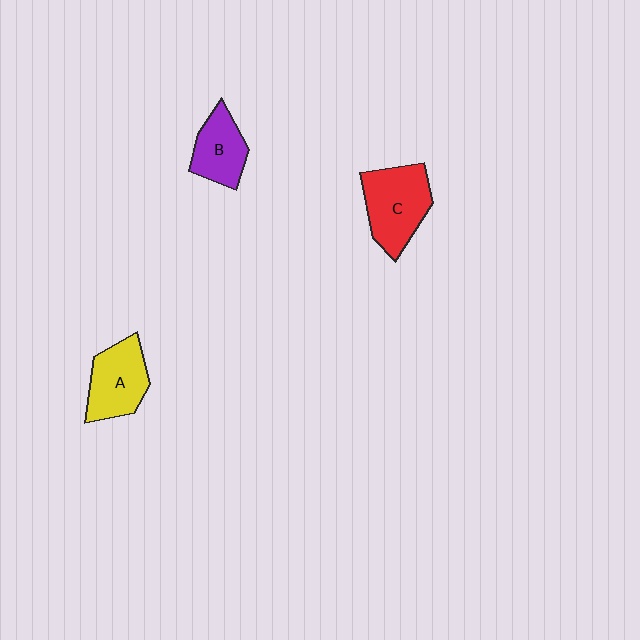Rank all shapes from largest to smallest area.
From largest to smallest: C (red), A (yellow), B (purple).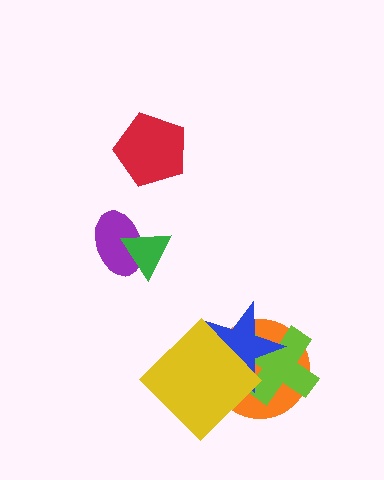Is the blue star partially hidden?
Yes, it is partially covered by another shape.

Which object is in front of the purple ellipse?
The green triangle is in front of the purple ellipse.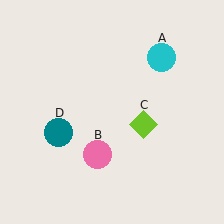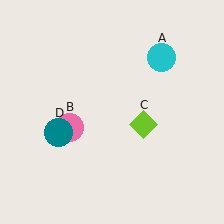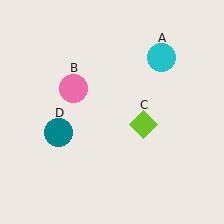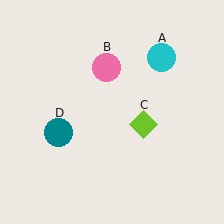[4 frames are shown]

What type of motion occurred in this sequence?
The pink circle (object B) rotated clockwise around the center of the scene.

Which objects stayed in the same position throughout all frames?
Cyan circle (object A) and lime diamond (object C) and teal circle (object D) remained stationary.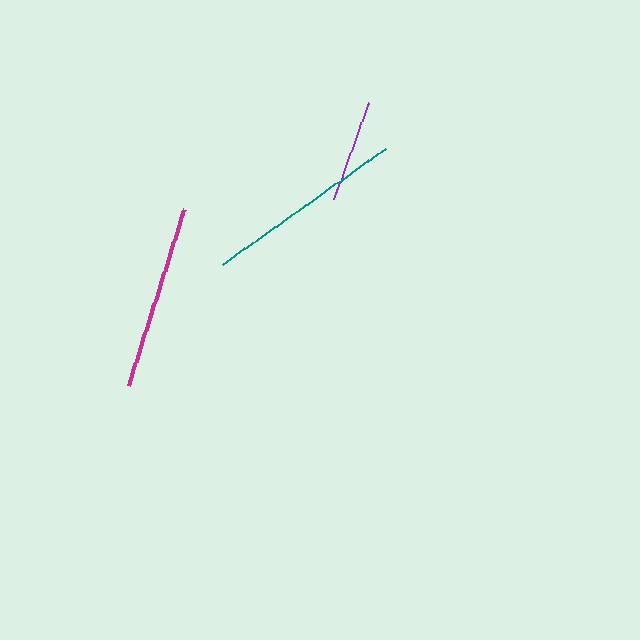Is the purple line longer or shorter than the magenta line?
The magenta line is longer than the purple line.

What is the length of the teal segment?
The teal segment is approximately 200 pixels long.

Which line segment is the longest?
The teal line is the longest at approximately 200 pixels.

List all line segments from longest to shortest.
From longest to shortest: teal, magenta, purple.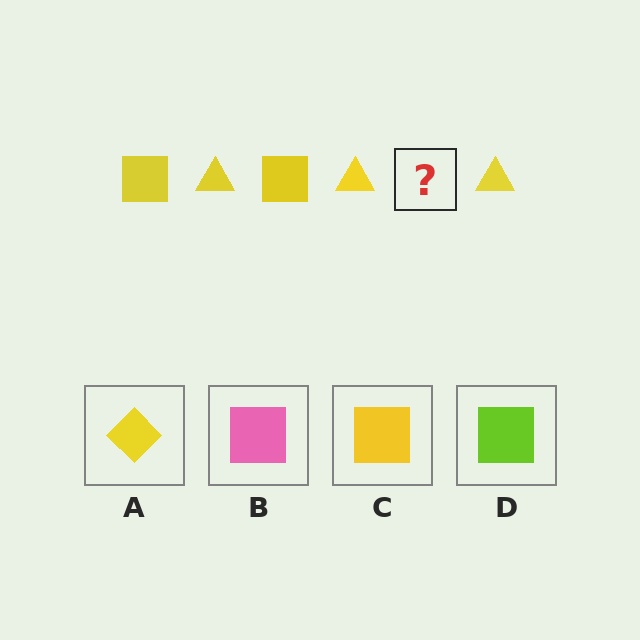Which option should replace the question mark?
Option C.